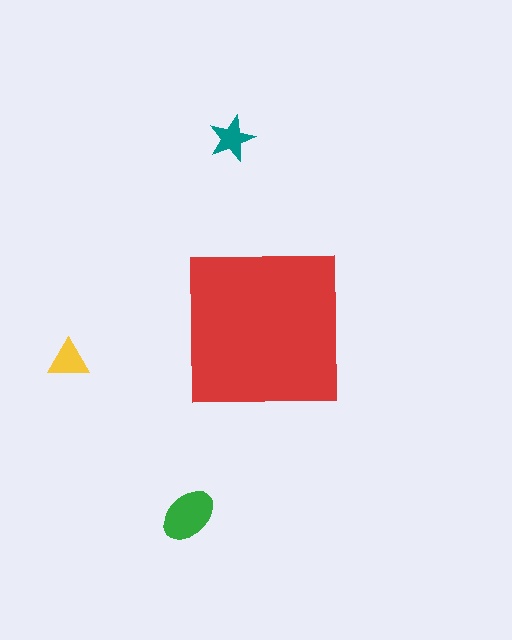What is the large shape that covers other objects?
A red square.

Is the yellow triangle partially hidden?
No, the yellow triangle is fully visible.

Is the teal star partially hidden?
No, the teal star is fully visible.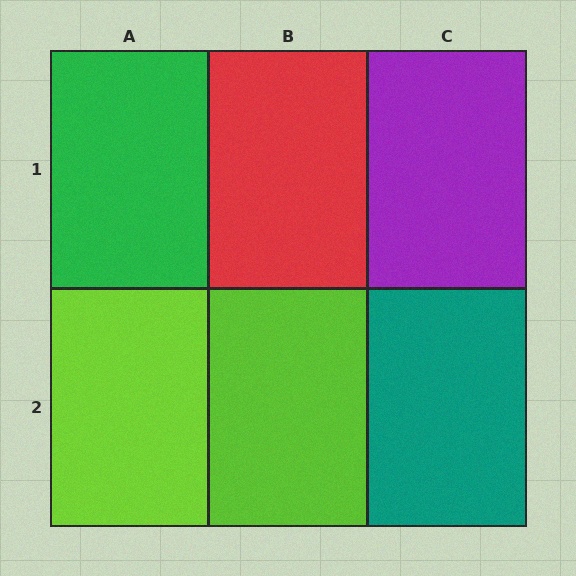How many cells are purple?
1 cell is purple.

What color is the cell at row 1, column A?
Green.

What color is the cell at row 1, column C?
Purple.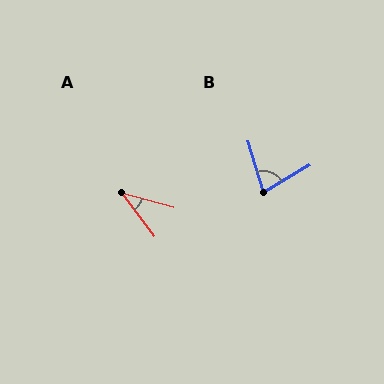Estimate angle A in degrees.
Approximately 38 degrees.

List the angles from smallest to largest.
A (38°), B (77°).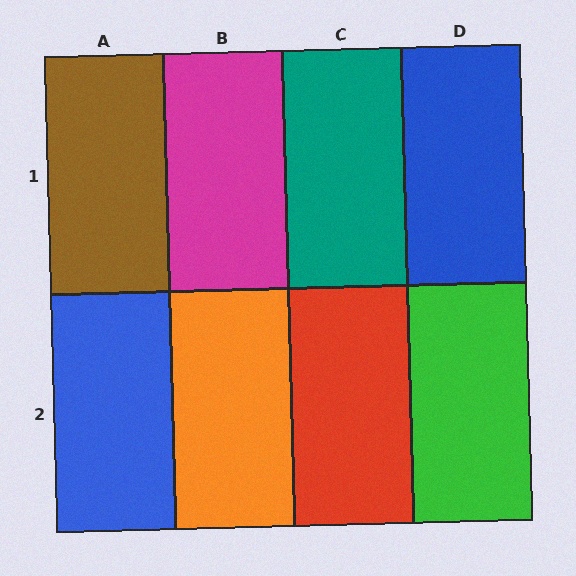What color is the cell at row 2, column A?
Blue.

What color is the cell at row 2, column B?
Orange.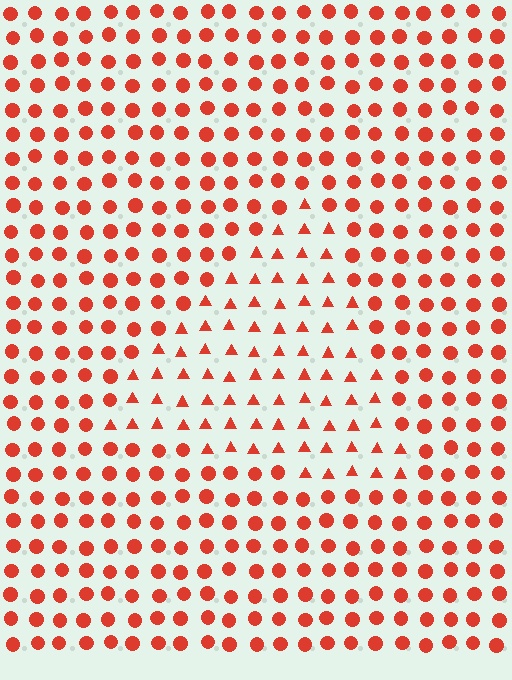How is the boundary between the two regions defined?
The boundary is defined by a change in element shape: triangles inside vs. circles outside. All elements share the same color and spacing.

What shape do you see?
I see a triangle.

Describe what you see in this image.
The image is filled with small red elements arranged in a uniform grid. A triangle-shaped region contains triangles, while the surrounding area contains circles. The boundary is defined purely by the change in element shape.